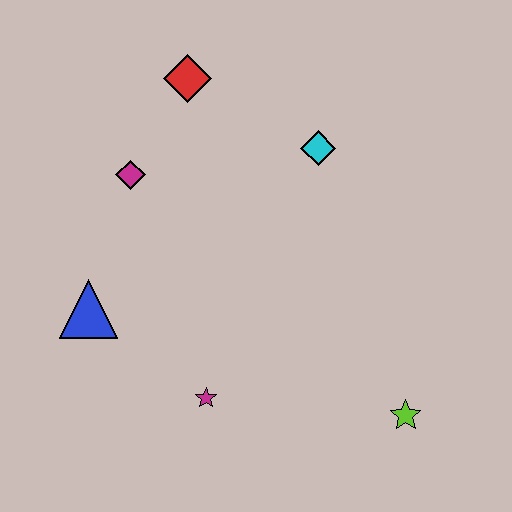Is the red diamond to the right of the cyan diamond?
No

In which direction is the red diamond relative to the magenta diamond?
The red diamond is above the magenta diamond.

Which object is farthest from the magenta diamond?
The lime star is farthest from the magenta diamond.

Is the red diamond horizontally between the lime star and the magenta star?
No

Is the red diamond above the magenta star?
Yes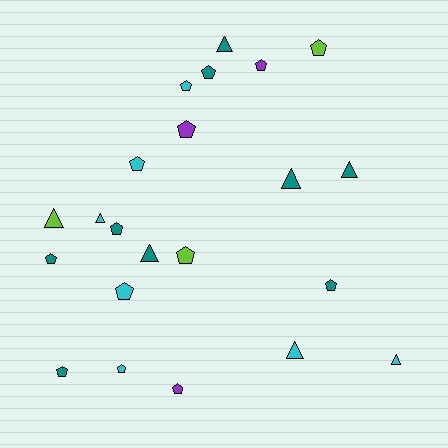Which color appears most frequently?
Teal, with 9 objects.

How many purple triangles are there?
There are no purple triangles.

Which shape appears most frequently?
Pentagon, with 14 objects.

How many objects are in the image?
There are 22 objects.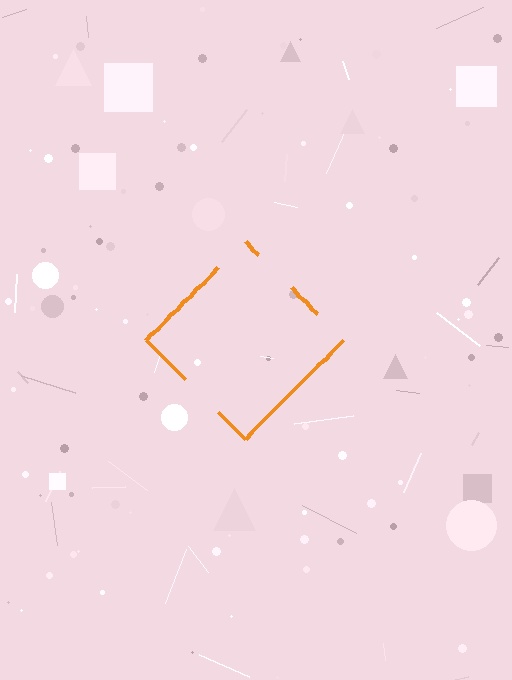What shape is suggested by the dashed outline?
The dashed outline suggests a diamond.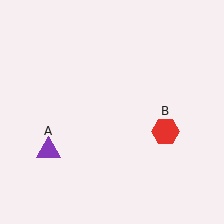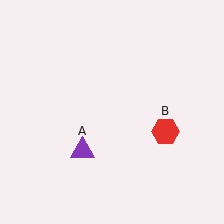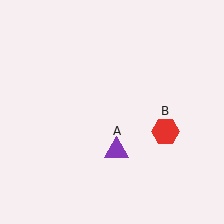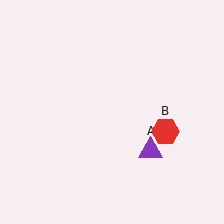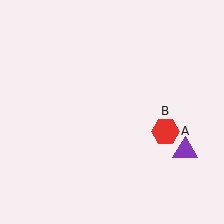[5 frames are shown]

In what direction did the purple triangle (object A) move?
The purple triangle (object A) moved right.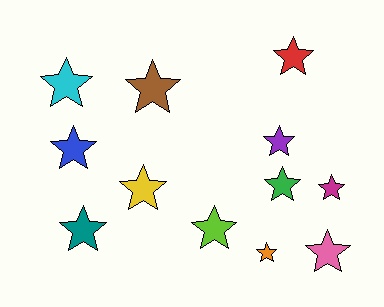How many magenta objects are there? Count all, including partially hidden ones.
There is 1 magenta object.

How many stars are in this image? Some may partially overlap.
There are 12 stars.